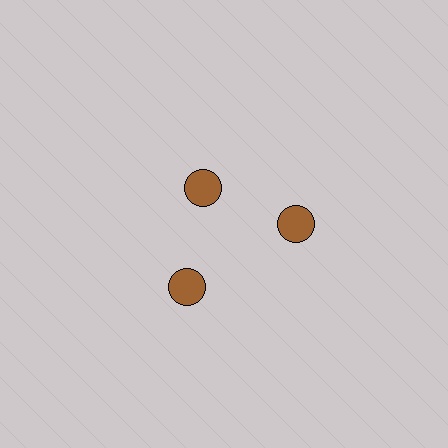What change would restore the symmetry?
The symmetry would be restored by moving it outward, back onto the ring so that all 3 circles sit at equal angles and equal distance from the center.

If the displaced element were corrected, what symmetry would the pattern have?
It would have 3-fold rotational symmetry — the pattern would map onto itself every 120 degrees.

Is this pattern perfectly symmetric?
No. The 3 brown circles are arranged in a ring, but one element near the 11 o'clock position is pulled inward toward the center, breaking the 3-fold rotational symmetry.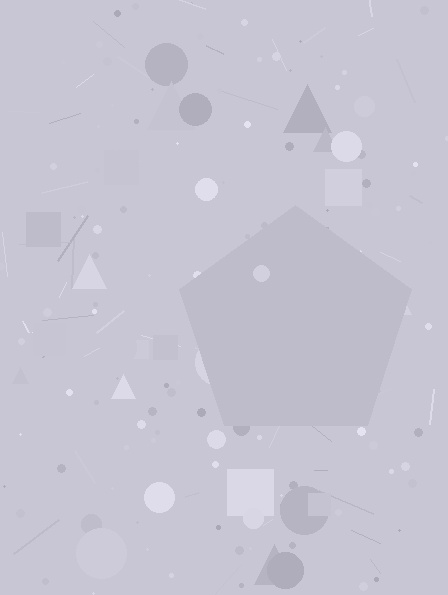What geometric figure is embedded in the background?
A pentagon is embedded in the background.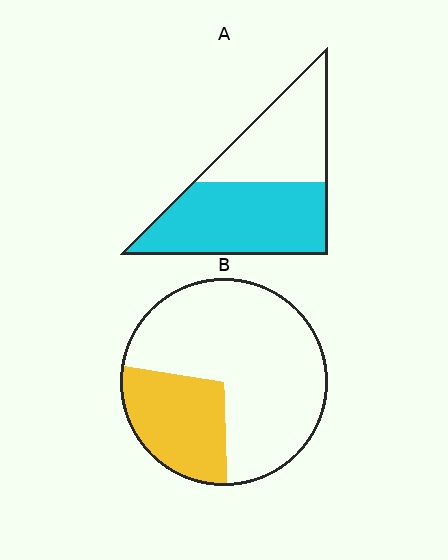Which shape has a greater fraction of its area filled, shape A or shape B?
Shape A.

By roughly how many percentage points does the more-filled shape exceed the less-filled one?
By roughly 30 percentage points (A over B).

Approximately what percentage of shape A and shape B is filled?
A is approximately 60% and B is approximately 30%.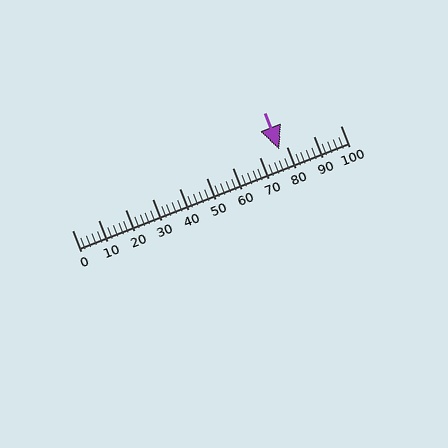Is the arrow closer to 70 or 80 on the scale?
The arrow is closer to 80.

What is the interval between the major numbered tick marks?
The major tick marks are spaced 10 units apart.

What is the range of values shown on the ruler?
The ruler shows values from 0 to 100.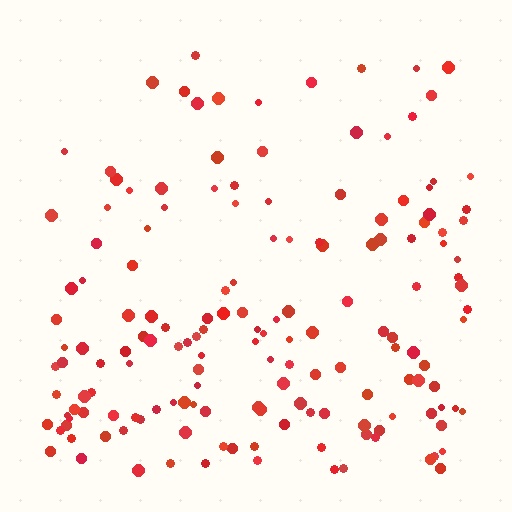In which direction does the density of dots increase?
From top to bottom, with the bottom side densest.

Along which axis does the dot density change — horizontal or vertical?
Vertical.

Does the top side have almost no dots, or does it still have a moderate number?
Still a moderate number, just noticeably fewer than the bottom.